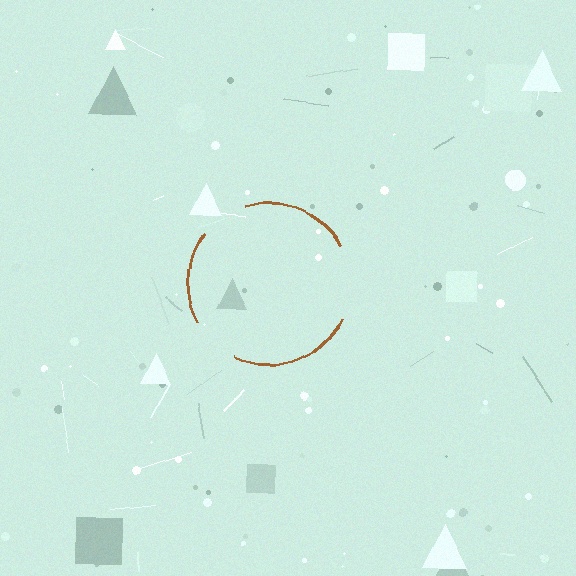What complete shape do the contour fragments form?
The contour fragments form a circle.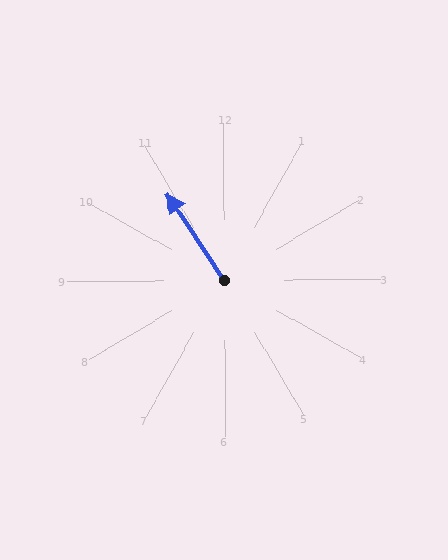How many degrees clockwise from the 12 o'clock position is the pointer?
Approximately 327 degrees.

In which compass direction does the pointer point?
Northwest.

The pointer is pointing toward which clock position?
Roughly 11 o'clock.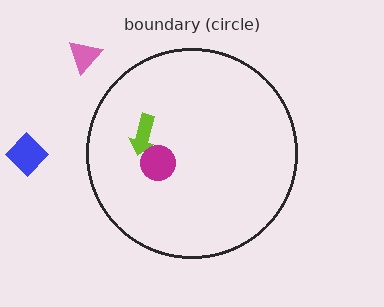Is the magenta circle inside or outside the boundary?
Inside.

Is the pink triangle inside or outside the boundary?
Outside.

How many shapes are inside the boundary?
2 inside, 2 outside.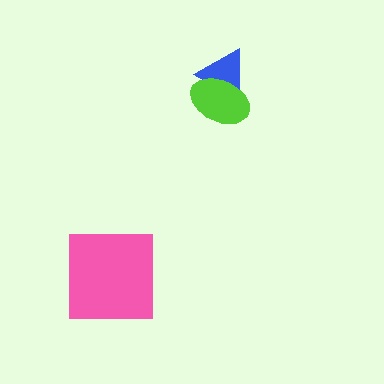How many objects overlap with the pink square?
0 objects overlap with the pink square.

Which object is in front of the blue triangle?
The lime ellipse is in front of the blue triangle.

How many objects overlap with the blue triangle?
1 object overlaps with the blue triangle.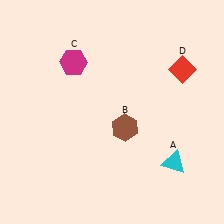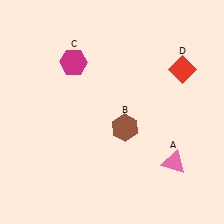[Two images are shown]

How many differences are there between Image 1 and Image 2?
There is 1 difference between the two images.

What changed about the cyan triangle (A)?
In Image 1, A is cyan. In Image 2, it changed to pink.